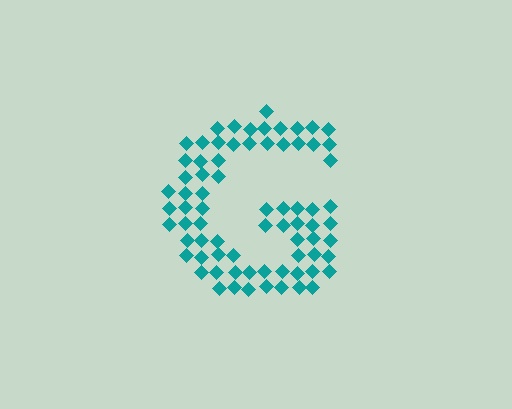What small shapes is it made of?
It is made of small diamonds.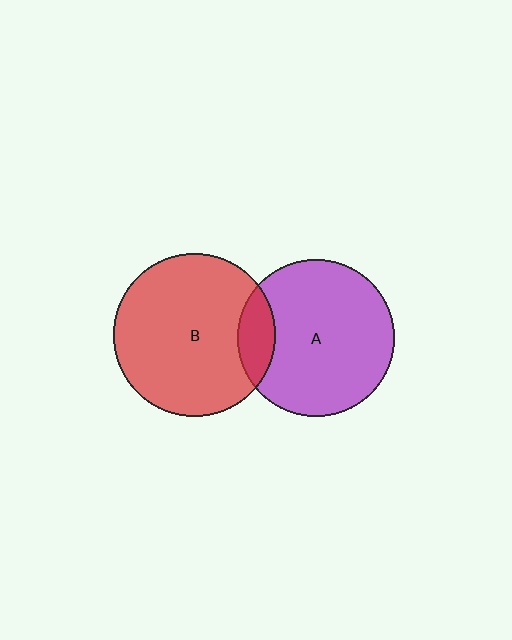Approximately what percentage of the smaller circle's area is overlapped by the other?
Approximately 15%.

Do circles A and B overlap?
Yes.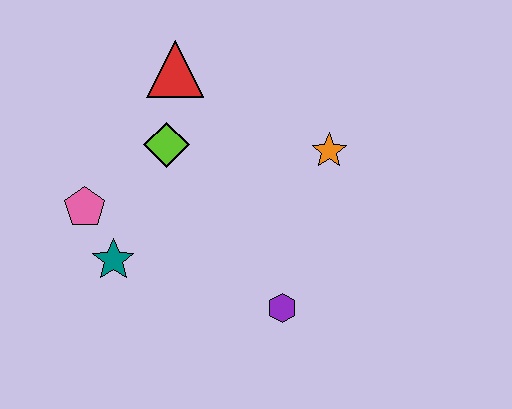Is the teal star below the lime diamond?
Yes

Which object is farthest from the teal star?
The orange star is farthest from the teal star.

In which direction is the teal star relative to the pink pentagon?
The teal star is below the pink pentagon.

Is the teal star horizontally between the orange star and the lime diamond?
No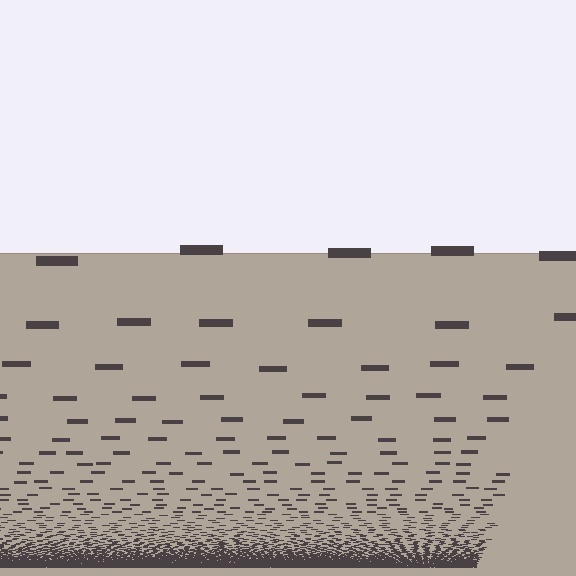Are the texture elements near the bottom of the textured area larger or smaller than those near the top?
Smaller. The gradient is inverted — elements near the bottom are smaller and denser.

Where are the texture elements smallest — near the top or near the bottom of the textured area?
Near the bottom.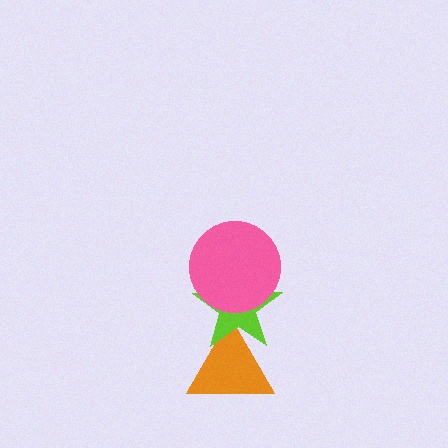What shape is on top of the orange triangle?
The lime star is on top of the orange triangle.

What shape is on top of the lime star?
The pink circle is on top of the lime star.